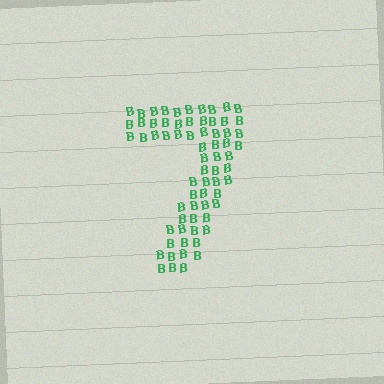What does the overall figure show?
The overall figure shows the digit 7.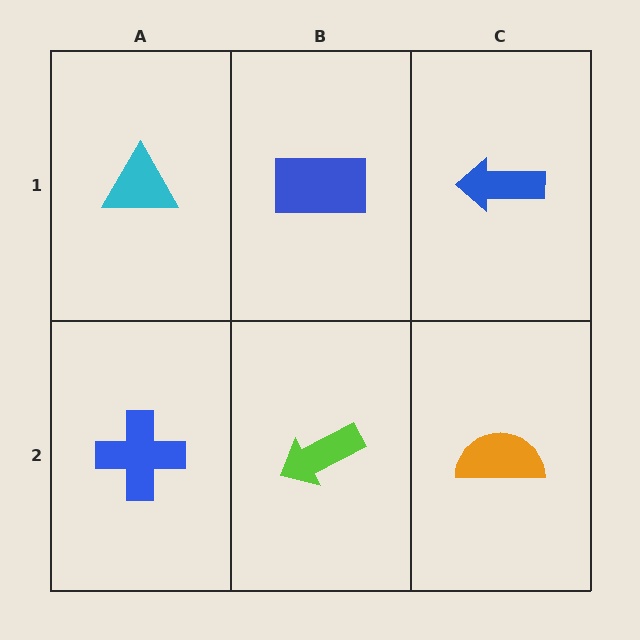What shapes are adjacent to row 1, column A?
A blue cross (row 2, column A), a blue rectangle (row 1, column B).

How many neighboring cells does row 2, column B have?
3.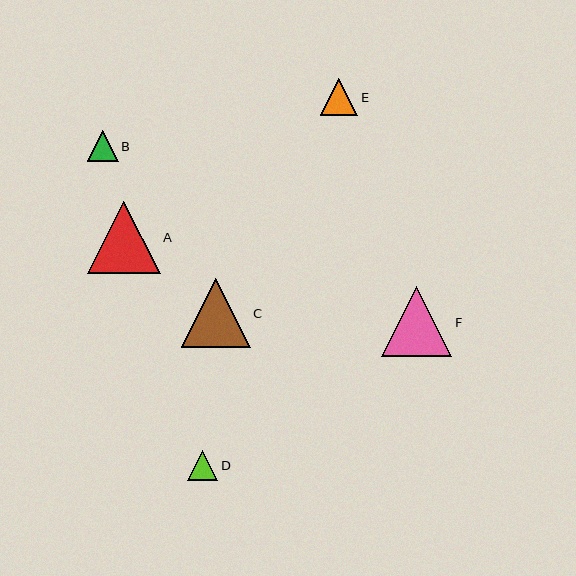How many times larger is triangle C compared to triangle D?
Triangle C is approximately 2.3 times the size of triangle D.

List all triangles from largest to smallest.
From largest to smallest: A, F, C, E, B, D.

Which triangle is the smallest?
Triangle D is the smallest with a size of approximately 30 pixels.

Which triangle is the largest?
Triangle A is the largest with a size of approximately 73 pixels.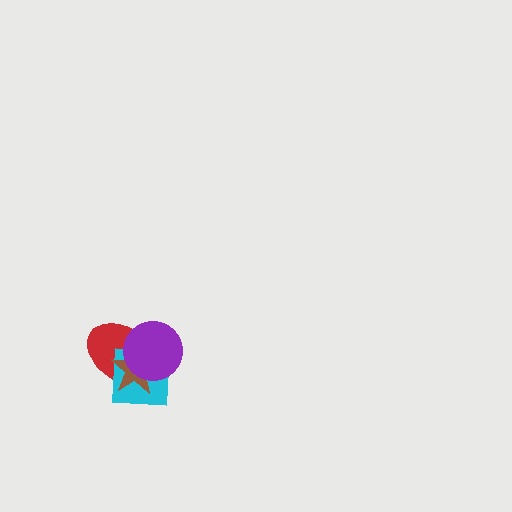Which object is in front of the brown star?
The purple circle is in front of the brown star.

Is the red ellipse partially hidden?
Yes, it is partially covered by another shape.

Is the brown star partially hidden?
Yes, it is partially covered by another shape.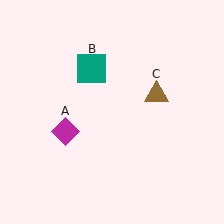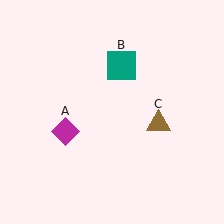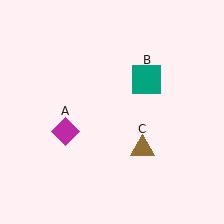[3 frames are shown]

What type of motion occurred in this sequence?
The teal square (object B), brown triangle (object C) rotated clockwise around the center of the scene.